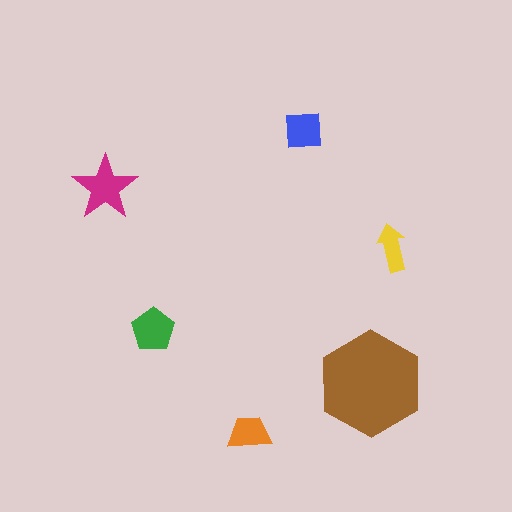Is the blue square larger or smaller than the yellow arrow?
Larger.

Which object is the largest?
The brown hexagon.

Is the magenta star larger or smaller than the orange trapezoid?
Larger.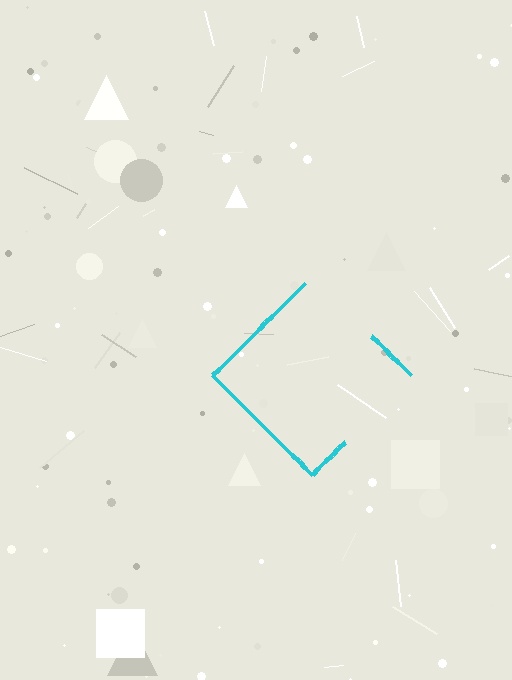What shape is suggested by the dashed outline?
The dashed outline suggests a diamond.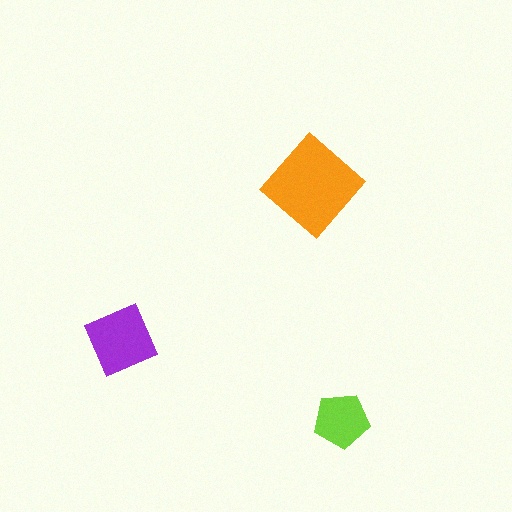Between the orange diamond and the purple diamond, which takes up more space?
The orange diamond.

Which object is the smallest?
The lime pentagon.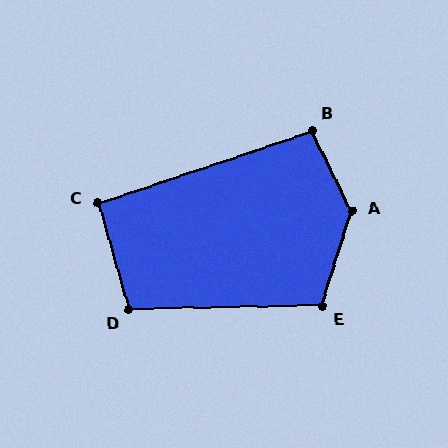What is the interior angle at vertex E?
Approximately 108 degrees (obtuse).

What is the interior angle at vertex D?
Approximately 105 degrees (obtuse).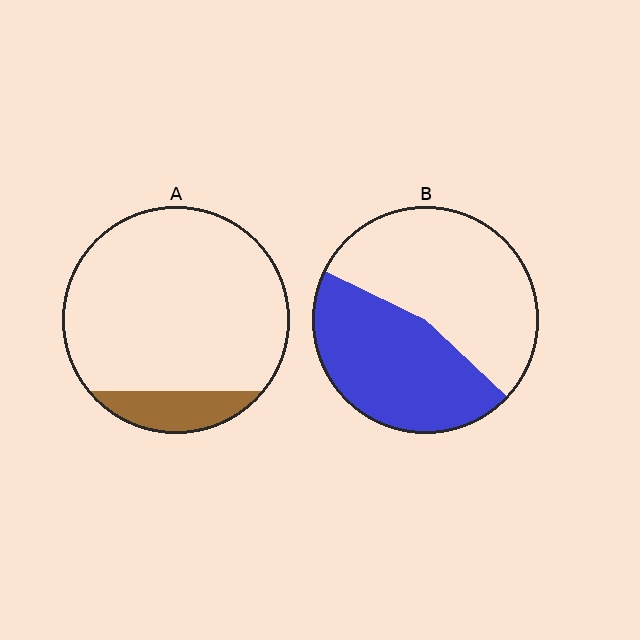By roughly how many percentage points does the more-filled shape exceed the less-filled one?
By roughly 30 percentage points (B over A).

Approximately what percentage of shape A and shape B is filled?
A is approximately 15% and B is approximately 45%.